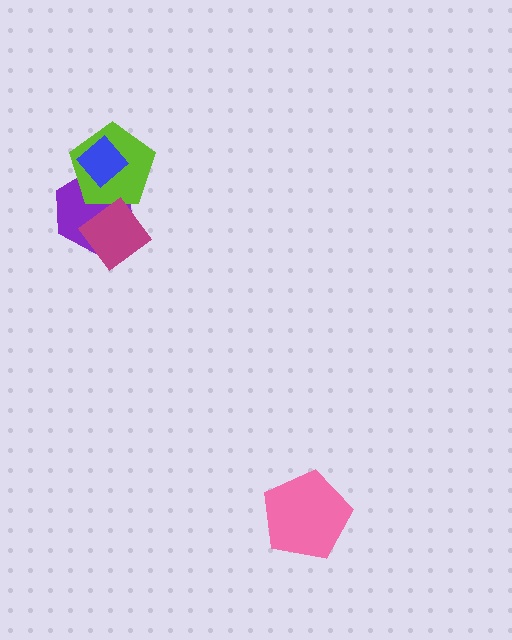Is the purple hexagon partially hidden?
Yes, it is partially covered by another shape.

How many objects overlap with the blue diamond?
2 objects overlap with the blue diamond.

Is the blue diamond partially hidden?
No, no other shape covers it.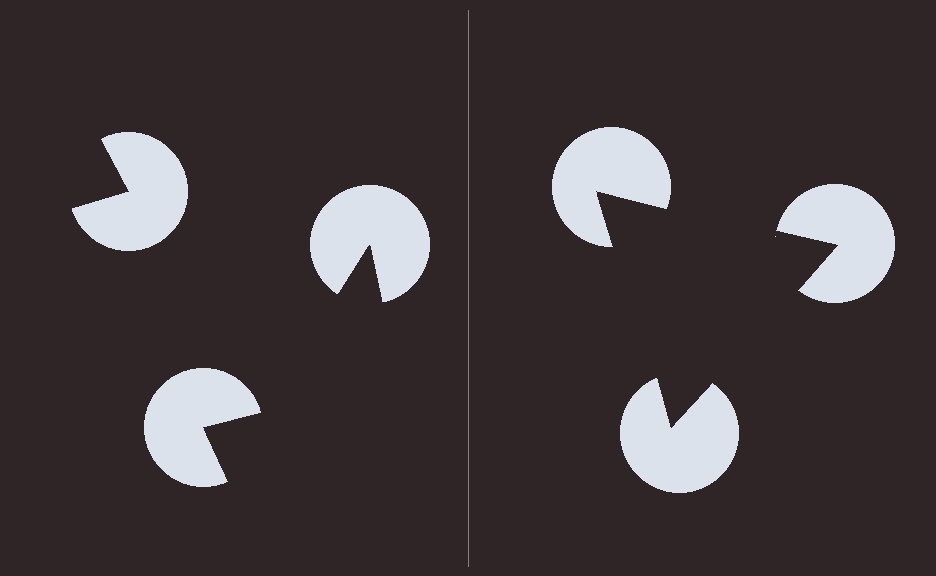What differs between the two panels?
The pac-man discs are positioned identically on both sides; only the wedge orientations differ. On the right they align to a triangle; on the left they are misaligned.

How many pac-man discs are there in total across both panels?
6 — 3 on each side.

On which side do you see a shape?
An illusory triangle appears on the right side. On the left side the wedge cuts are rotated, so no coherent shape forms.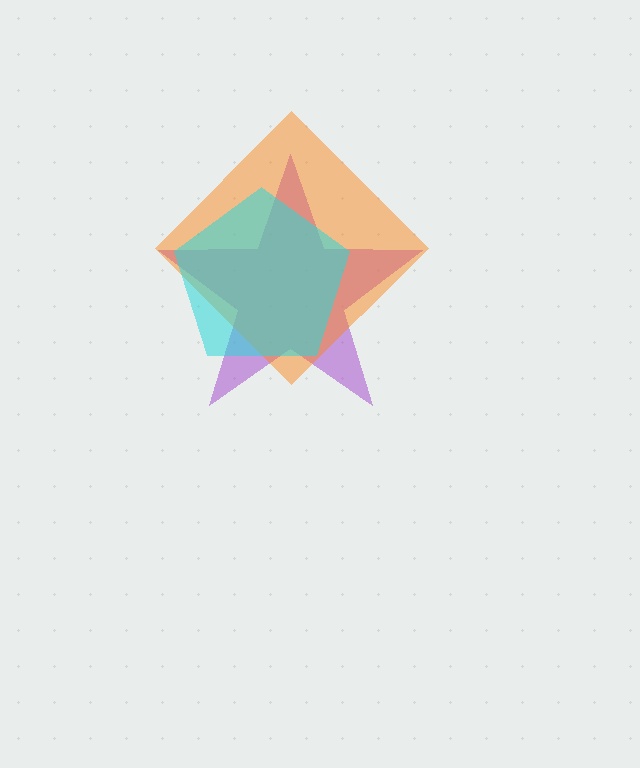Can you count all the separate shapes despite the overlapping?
Yes, there are 3 separate shapes.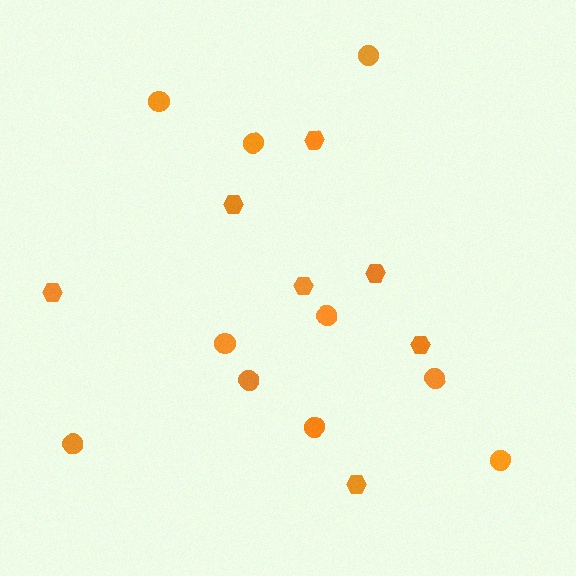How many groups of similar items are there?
There are 2 groups: one group of hexagons (7) and one group of circles (10).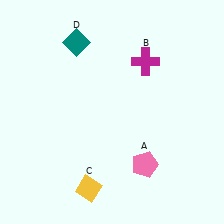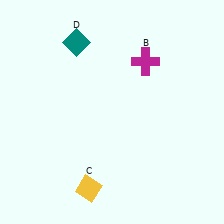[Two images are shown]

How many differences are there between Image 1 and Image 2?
There is 1 difference between the two images.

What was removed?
The pink pentagon (A) was removed in Image 2.